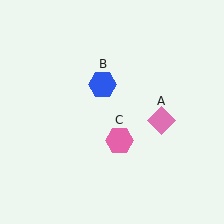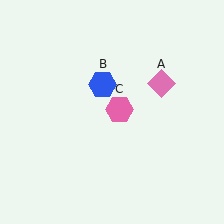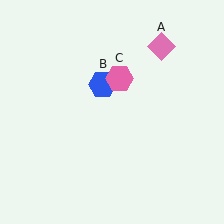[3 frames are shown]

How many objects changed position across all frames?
2 objects changed position: pink diamond (object A), pink hexagon (object C).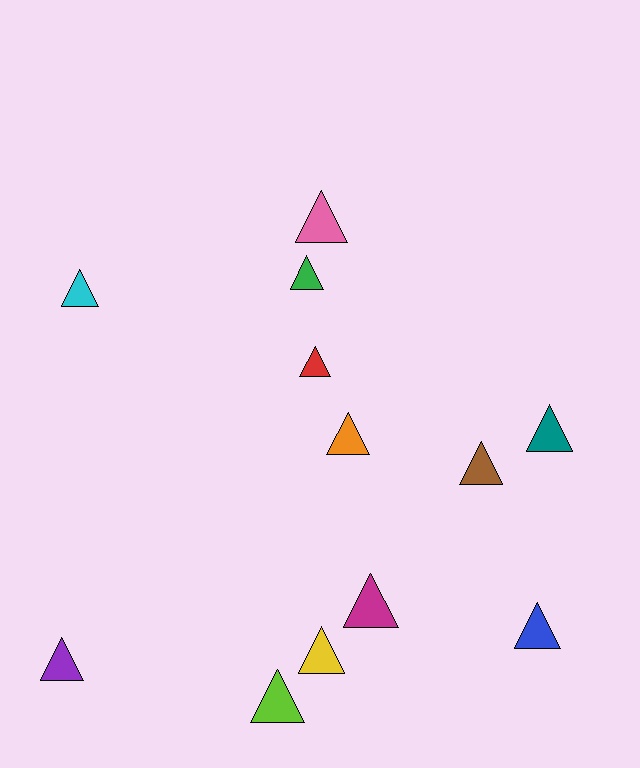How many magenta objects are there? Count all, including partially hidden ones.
There is 1 magenta object.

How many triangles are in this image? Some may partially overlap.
There are 12 triangles.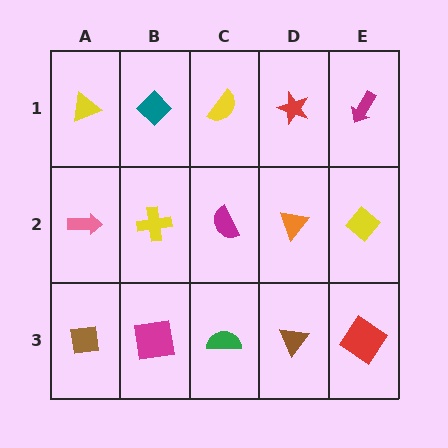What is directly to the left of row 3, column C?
A magenta square.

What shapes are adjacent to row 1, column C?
A magenta semicircle (row 2, column C), a teal diamond (row 1, column B), a red star (row 1, column D).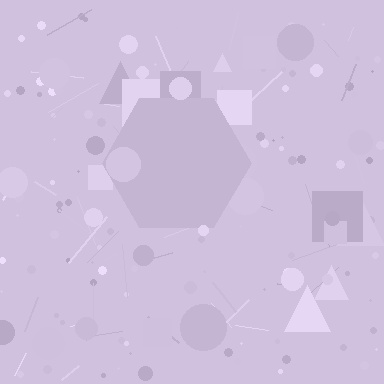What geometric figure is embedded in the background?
A hexagon is embedded in the background.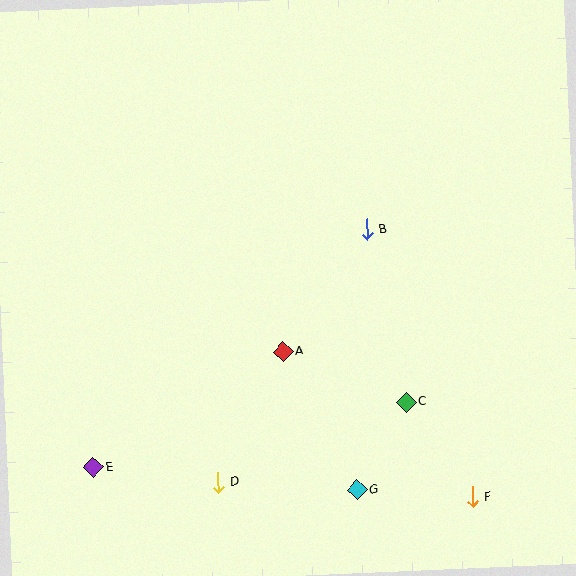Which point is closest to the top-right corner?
Point B is closest to the top-right corner.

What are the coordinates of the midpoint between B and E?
The midpoint between B and E is at (230, 348).